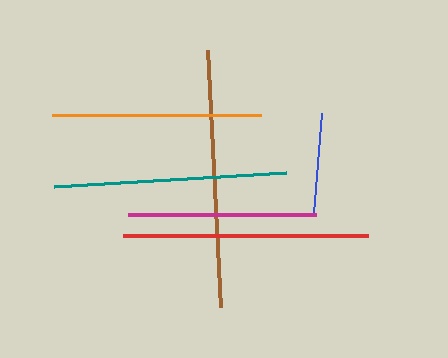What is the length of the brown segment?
The brown segment is approximately 258 pixels long.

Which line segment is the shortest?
The blue line is the shortest at approximately 101 pixels.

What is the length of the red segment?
The red segment is approximately 245 pixels long.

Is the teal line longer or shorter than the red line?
The red line is longer than the teal line.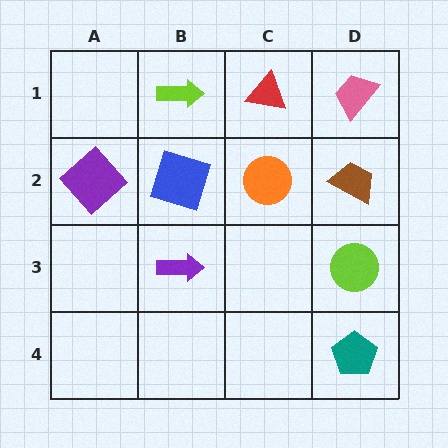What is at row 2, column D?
A brown trapezoid.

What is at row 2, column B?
A blue square.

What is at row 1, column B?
A lime arrow.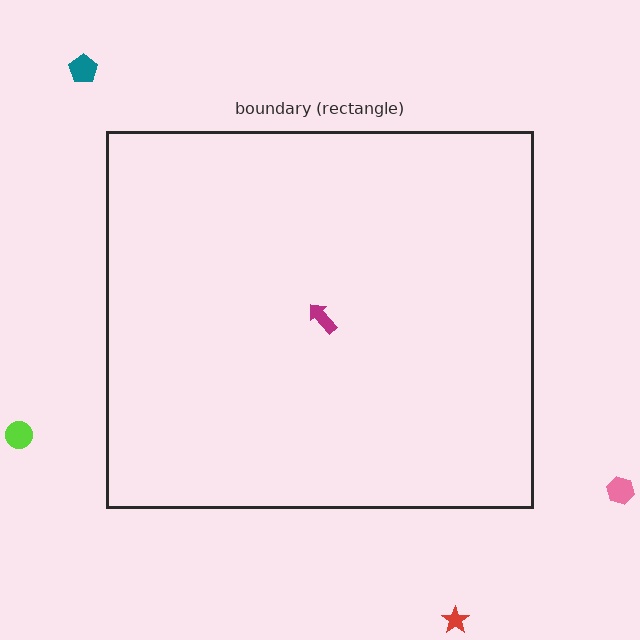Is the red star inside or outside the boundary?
Outside.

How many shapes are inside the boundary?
1 inside, 4 outside.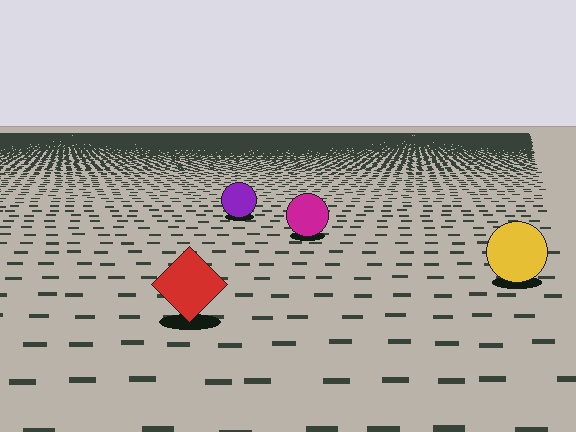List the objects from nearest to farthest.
From nearest to farthest: the red diamond, the yellow circle, the magenta circle, the purple circle.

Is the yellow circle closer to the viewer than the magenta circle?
Yes. The yellow circle is closer — you can tell from the texture gradient: the ground texture is coarser near it.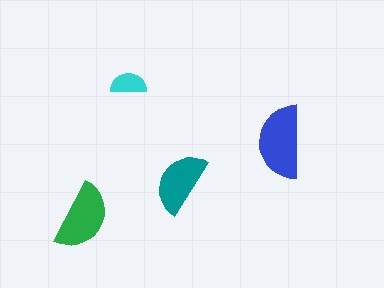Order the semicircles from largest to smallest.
the blue one, the green one, the teal one, the cyan one.